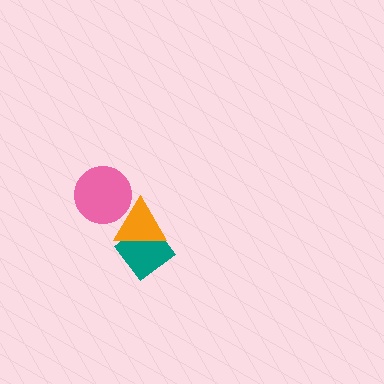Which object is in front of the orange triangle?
The pink circle is in front of the orange triangle.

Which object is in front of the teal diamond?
The orange triangle is in front of the teal diamond.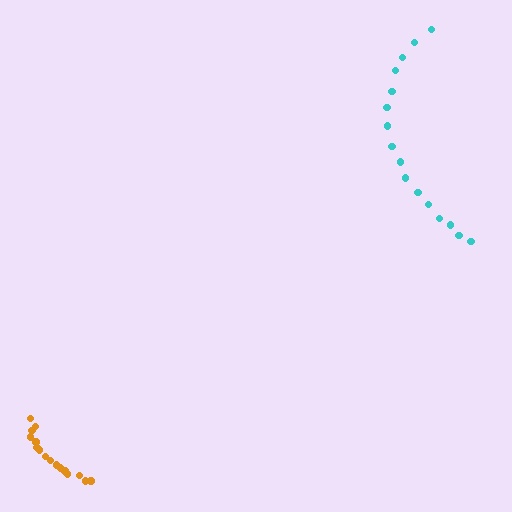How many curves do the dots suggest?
There are 2 distinct paths.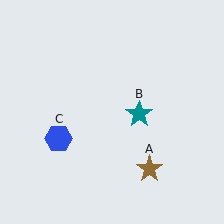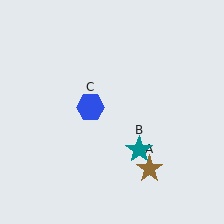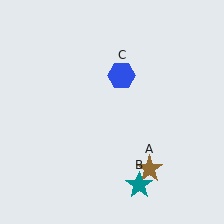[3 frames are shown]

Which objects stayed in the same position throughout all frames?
Brown star (object A) remained stationary.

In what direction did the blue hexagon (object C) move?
The blue hexagon (object C) moved up and to the right.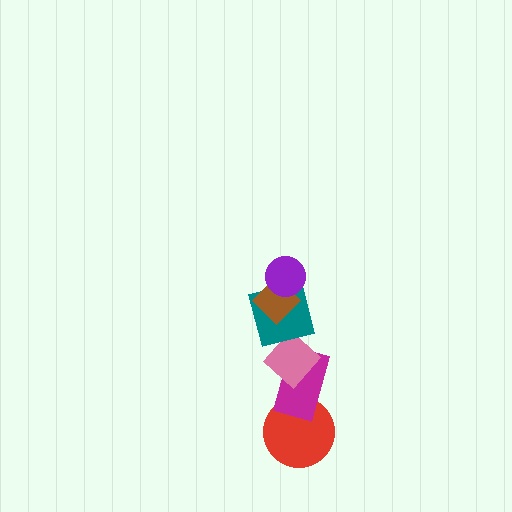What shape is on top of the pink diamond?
The teal square is on top of the pink diamond.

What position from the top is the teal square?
The teal square is 3rd from the top.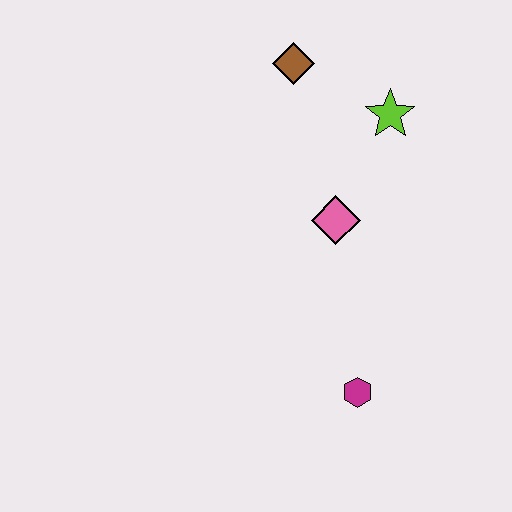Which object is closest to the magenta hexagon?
The pink diamond is closest to the magenta hexagon.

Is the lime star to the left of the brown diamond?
No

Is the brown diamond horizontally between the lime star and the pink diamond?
No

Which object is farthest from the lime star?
The magenta hexagon is farthest from the lime star.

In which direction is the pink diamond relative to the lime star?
The pink diamond is below the lime star.